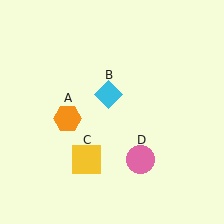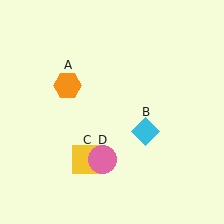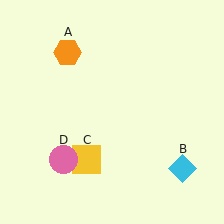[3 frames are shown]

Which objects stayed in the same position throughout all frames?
Yellow square (object C) remained stationary.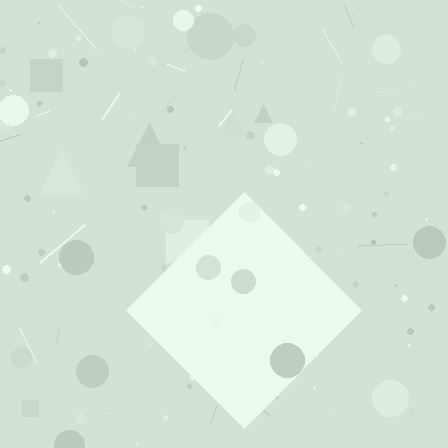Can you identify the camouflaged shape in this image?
The camouflaged shape is a diamond.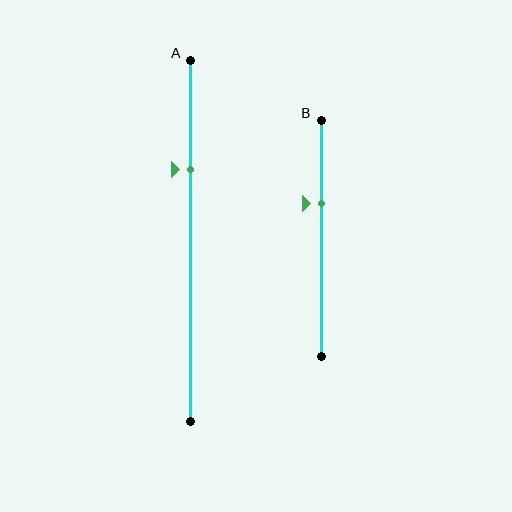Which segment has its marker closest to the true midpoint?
Segment B has its marker closest to the true midpoint.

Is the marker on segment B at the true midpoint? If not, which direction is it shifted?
No, the marker on segment B is shifted upward by about 15% of the segment length.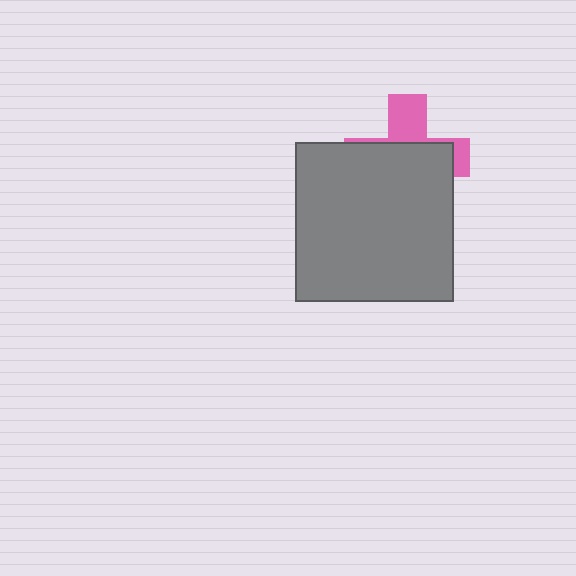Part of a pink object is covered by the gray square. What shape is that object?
It is a cross.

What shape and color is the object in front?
The object in front is a gray square.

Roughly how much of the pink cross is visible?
A small part of it is visible (roughly 33%).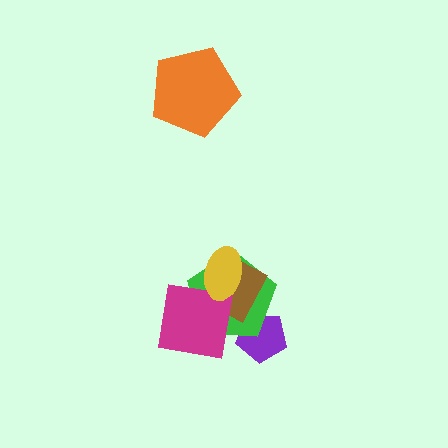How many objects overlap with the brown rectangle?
3 objects overlap with the brown rectangle.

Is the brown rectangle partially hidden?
Yes, it is partially covered by another shape.